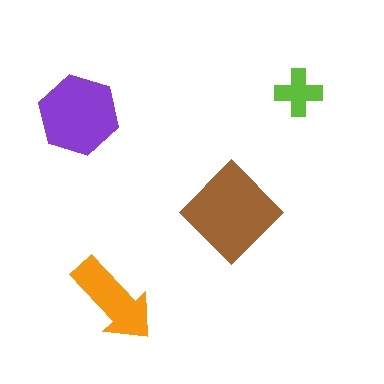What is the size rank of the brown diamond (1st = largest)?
1st.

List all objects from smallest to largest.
The lime cross, the orange arrow, the purple hexagon, the brown diamond.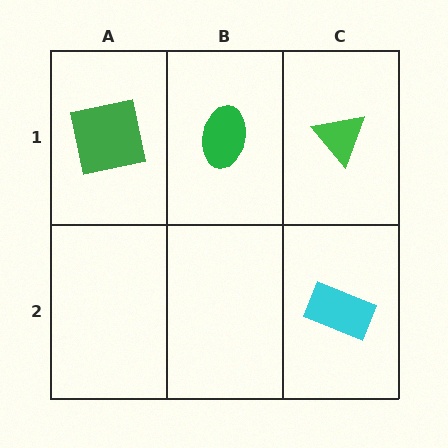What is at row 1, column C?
A green triangle.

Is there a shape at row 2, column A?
No, that cell is empty.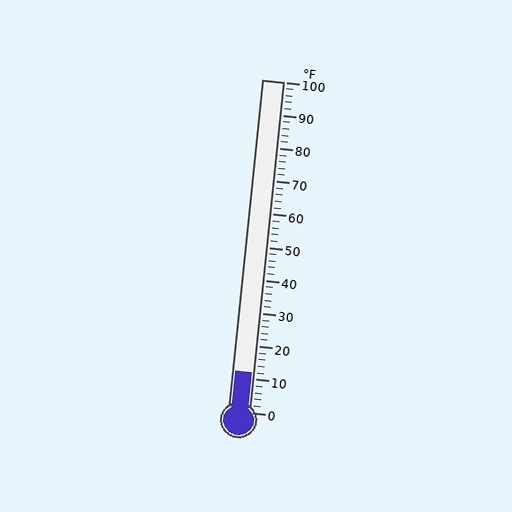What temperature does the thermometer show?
The thermometer shows approximately 12°F.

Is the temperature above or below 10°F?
The temperature is above 10°F.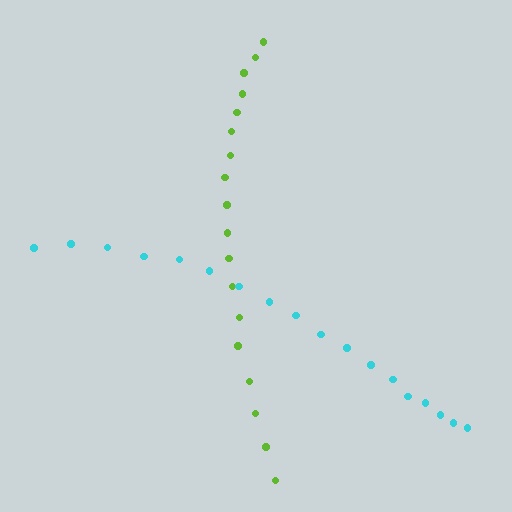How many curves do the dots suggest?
There are 2 distinct paths.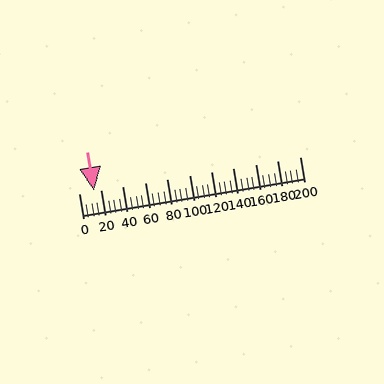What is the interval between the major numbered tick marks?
The major tick marks are spaced 20 units apart.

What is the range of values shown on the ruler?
The ruler shows values from 0 to 200.